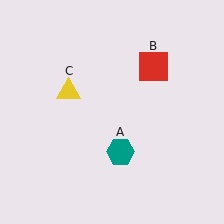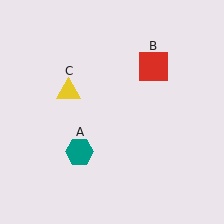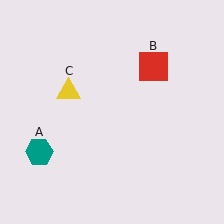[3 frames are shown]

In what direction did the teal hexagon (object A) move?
The teal hexagon (object A) moved left.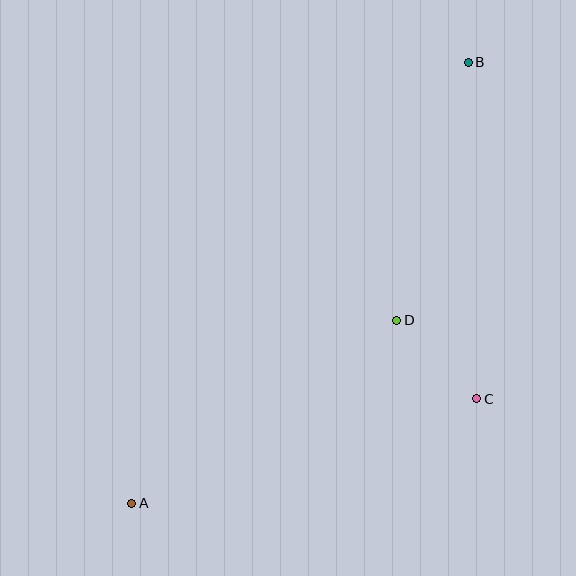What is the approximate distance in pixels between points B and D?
The distance between B and D is approximately 268 pixels.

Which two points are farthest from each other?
Points A and B are farthest from each other.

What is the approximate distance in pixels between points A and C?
The distance between A and C is approximately 361 pixels.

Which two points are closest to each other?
Points C and D are closest to each other.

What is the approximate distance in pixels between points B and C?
The distance between B and C is approximately 337 pixels.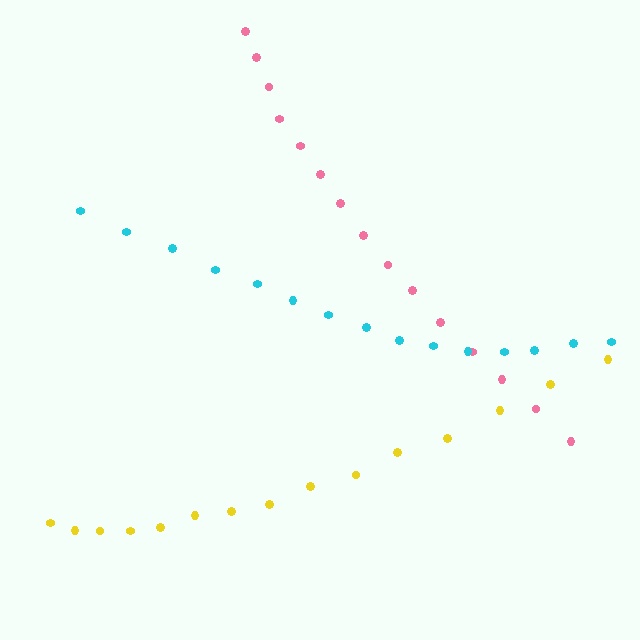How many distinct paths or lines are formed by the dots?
There are 3 distinct paths.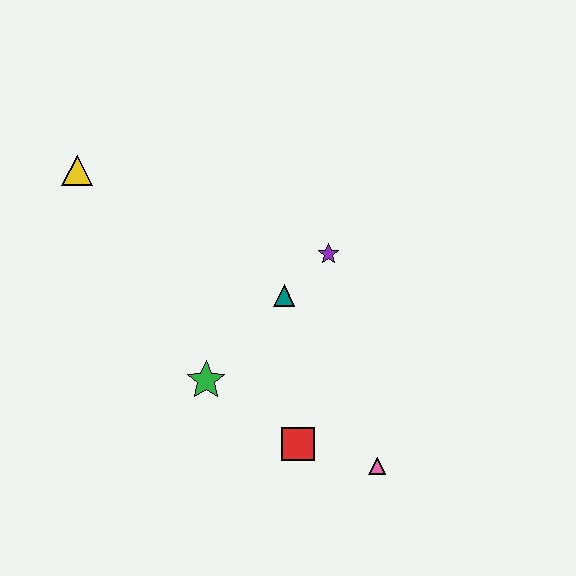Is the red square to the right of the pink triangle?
No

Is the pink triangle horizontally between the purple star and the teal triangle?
No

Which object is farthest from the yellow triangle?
The pink triangle is farthest from the yellow triangle.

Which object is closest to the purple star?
The teal triangle is closest to the purple star.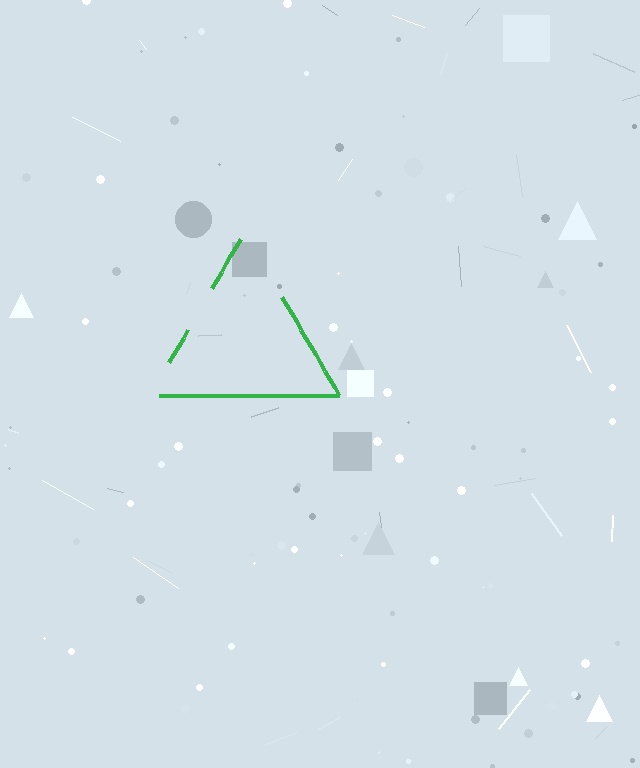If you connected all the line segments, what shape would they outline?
They would outline a triangle.